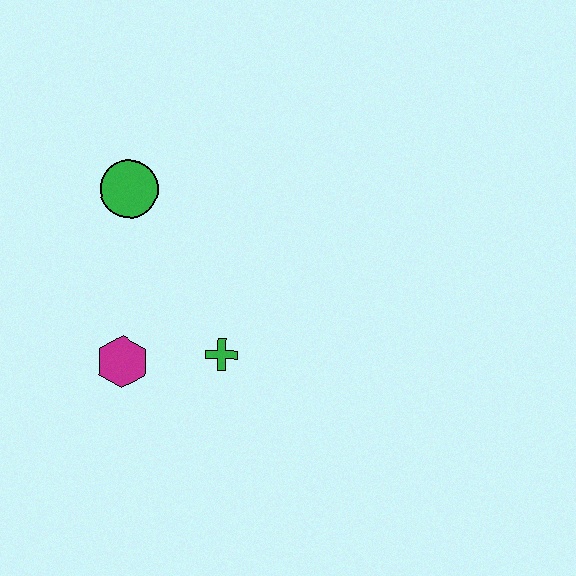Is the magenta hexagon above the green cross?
No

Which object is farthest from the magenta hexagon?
The green circle is farthest from the magenta hexagon.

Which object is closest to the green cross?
The magenta hexagon is closest to the green cross.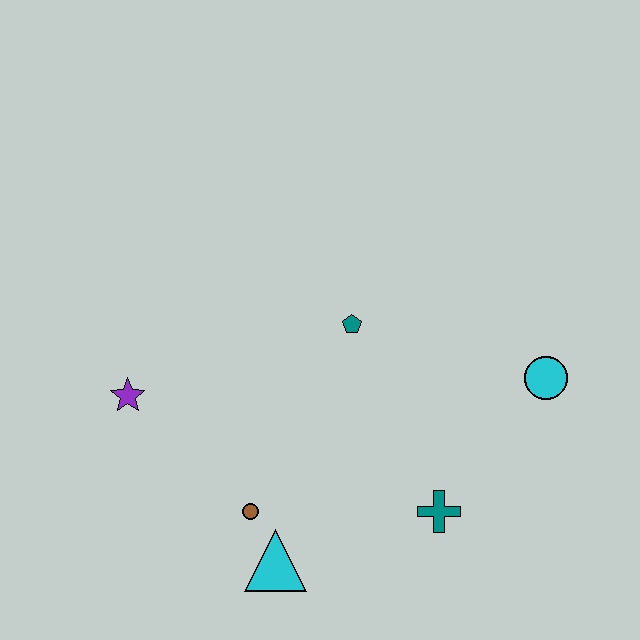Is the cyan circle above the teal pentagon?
No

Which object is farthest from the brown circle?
The cyan circle is farthest from the brown circle.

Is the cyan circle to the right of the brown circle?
Yes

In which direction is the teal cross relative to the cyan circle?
The teal cross is below the cyan circle.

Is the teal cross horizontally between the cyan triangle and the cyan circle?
Yes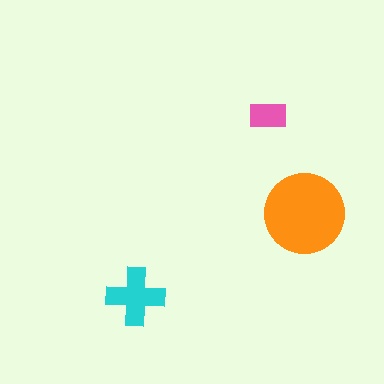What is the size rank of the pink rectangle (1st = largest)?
3rd.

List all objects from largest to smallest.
The orange circle, the cyan cross, the pink rectangle.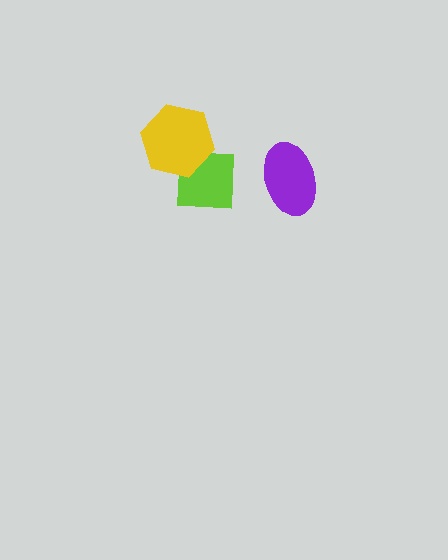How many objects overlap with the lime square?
1 object overlaps with the lime square.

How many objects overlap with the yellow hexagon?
1 object overlaps with the yellow hexagon.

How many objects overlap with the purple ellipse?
0 objects overlap with the purple ellipse.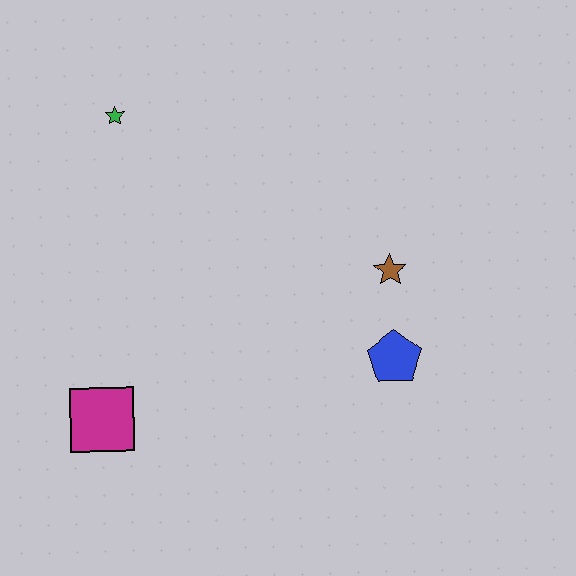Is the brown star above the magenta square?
Yes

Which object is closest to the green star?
The magenta square is closest to the green star.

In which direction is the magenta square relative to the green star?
The magenta square is below the green star.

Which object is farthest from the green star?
The blue pentagon is farthest from the green star.